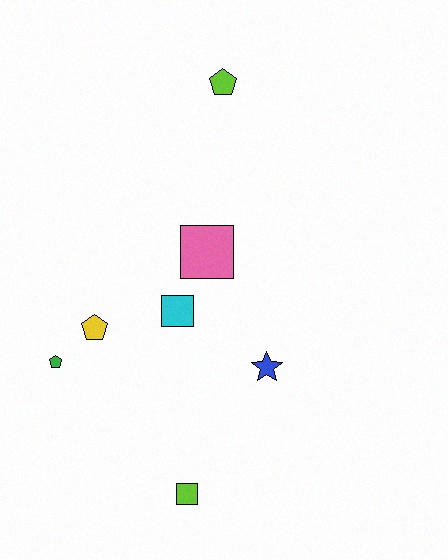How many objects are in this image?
There are 7 objects.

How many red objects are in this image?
There are no red objects.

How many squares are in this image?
There are 3 squares.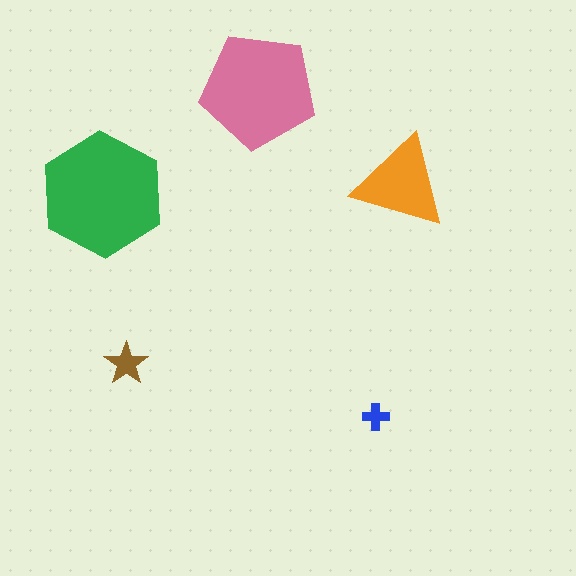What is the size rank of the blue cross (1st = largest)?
5th.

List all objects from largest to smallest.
The green hexagon, the pink pentagon, the orange triangle, the brown star, the blue cross.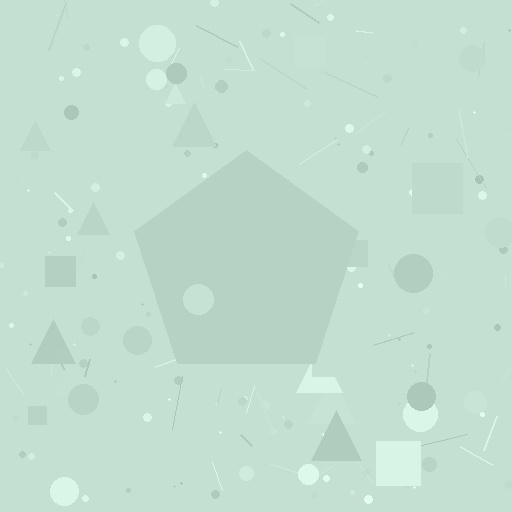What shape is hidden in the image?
A pentagon is hidden in the image.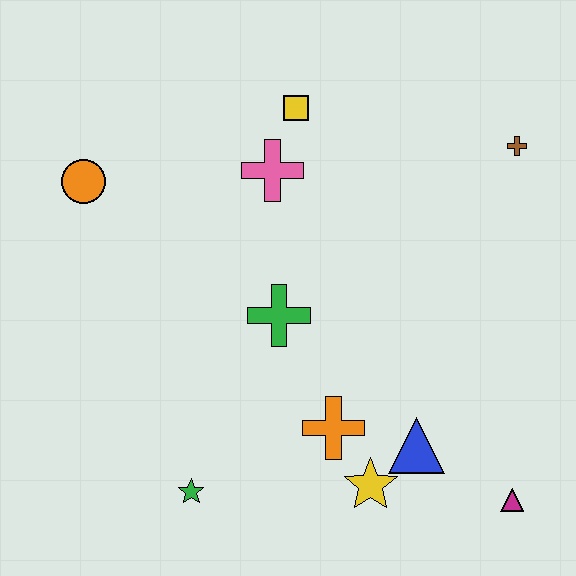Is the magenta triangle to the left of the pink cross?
No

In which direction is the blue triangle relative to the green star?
The blue triangle is to the right of the green star.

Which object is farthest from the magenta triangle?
The orange circle is farthest from the magenta triangle.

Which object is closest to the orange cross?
The yellow star is closest to the orange cross.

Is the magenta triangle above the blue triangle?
No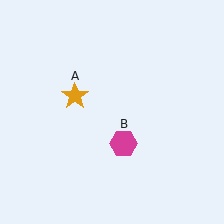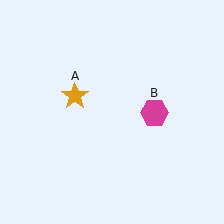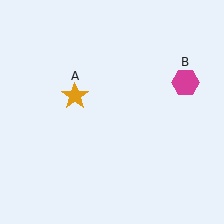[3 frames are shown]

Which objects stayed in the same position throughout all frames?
Orange star (object A) remained stationary.